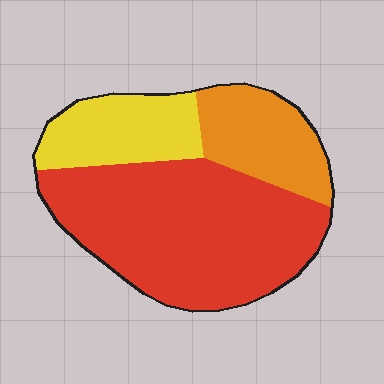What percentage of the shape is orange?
Orange covers 21% of the shape.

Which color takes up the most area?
Red, at roughly 60%.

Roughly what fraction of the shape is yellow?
Yellow takes up about one fifth (1/5) of the shape.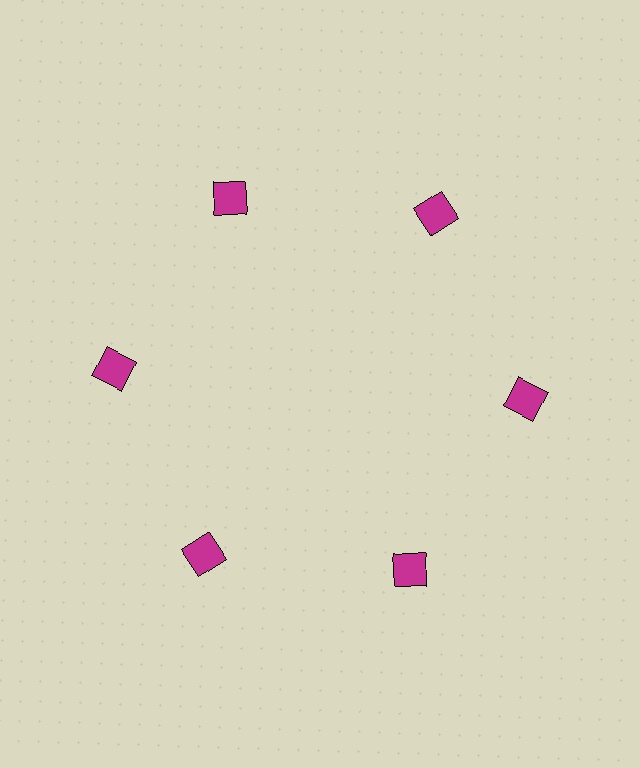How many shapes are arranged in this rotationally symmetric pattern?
There are 6 shapes, arranged in 6 groups of 1.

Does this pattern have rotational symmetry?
Yes, this pattern has 6-fold rotational symmetry. It looks the same after rotating 60 degrees around the center.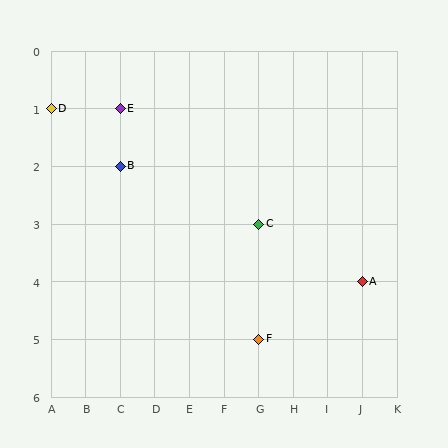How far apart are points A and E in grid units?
Points A and E are 7 columns and 3 rows apart (about 7.6 grid units diagonally).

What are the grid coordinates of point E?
Point E is at grid coordinates (C, 1).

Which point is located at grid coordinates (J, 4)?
Point A is at (J, 4).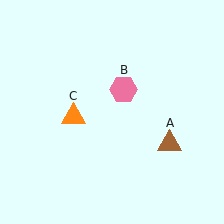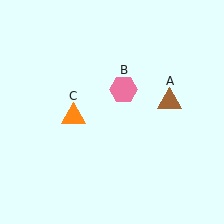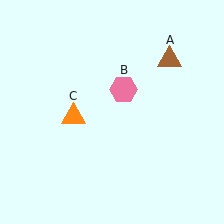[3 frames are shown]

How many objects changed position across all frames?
1 object changed position: brown triangle (object A).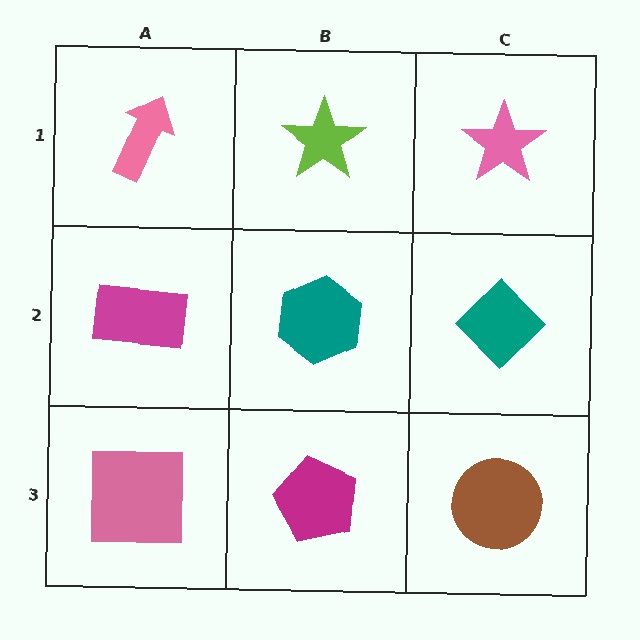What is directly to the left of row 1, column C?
A lime star.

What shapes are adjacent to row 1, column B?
A teal hexagon (row 2, column B), a pink arrow (row 1, column A), a pink star (row 1, column C).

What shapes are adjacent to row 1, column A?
A magenta rectangle (row 2, column A), a lime star (row 1, column B).